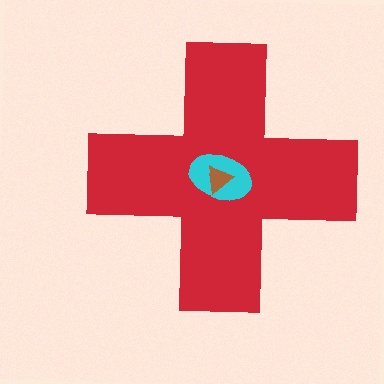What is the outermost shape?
The red cross.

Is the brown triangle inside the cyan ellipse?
Yes.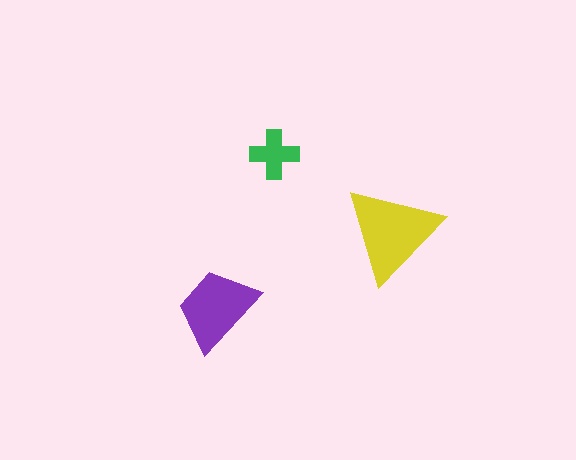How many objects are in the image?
There are 3 objects in the image.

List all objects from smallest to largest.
The green cross, the purple trapezoid, the yellow triangle.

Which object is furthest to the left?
The purple trapezoid is leftmost.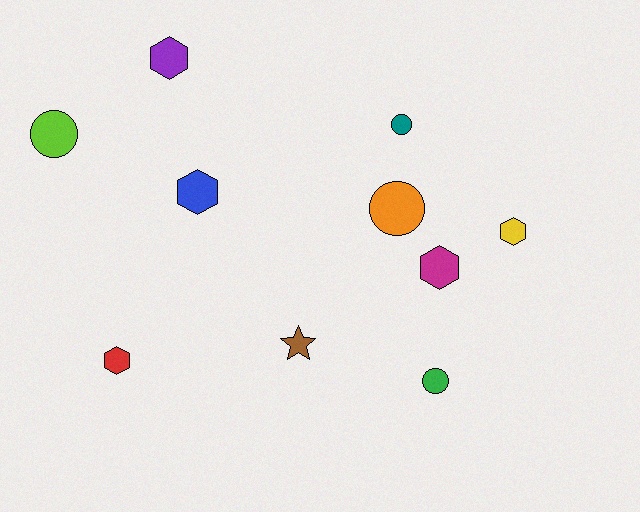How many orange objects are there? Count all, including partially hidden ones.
There is 1 orange object.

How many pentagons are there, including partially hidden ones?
There are no pentagons.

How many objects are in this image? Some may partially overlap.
There are 10 objects.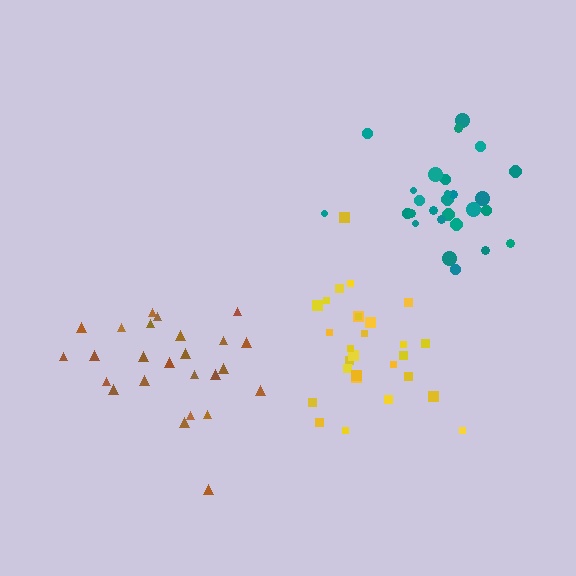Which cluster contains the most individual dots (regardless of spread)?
Yellow (28).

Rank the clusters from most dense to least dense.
teal, yellow, brown.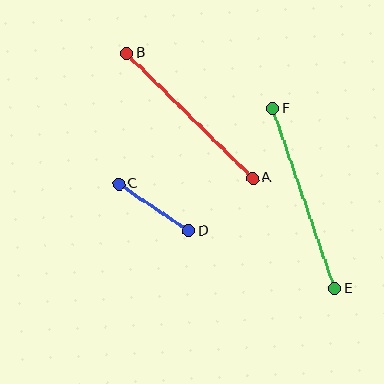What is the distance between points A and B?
The distance is approximately 177 pixels.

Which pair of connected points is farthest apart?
Points E and F are farthest apart.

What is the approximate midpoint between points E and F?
The midpoint is at approximately (304, 199) pixels.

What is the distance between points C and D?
The distance is approximately 84 pixels.